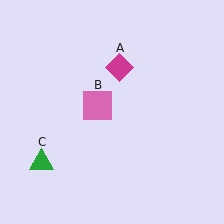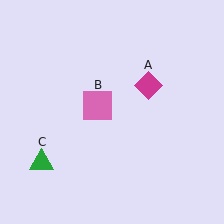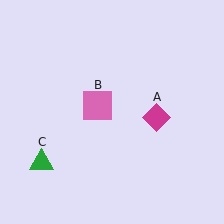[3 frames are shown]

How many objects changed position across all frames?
1 object changed position: magenta diamond (object A).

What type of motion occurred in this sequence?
The magenta diamond (object A) rotated clockwise around the center of the scene.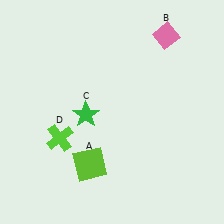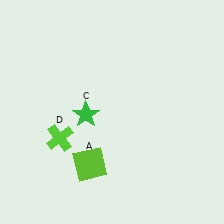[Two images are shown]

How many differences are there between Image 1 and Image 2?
There is 1 difference between the two images.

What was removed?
The pink diamond (B) was removed in Image 2.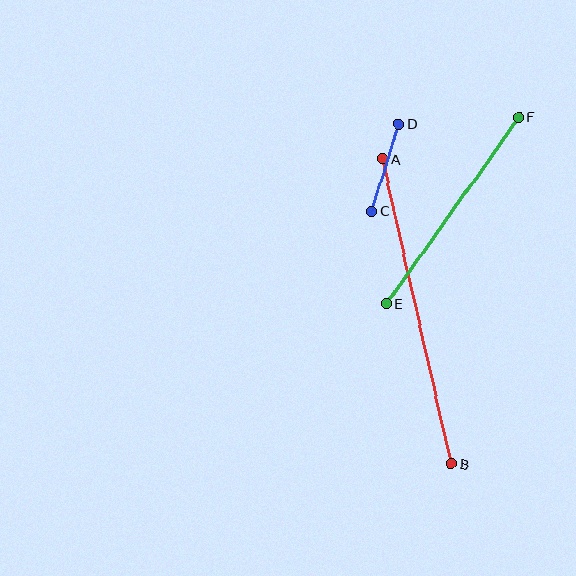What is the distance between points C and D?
The distance is approximately 92 pixels.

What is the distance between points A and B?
The distance is approximately 313 pixels.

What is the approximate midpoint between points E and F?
The midpoint is at approximately (452, 211) pixels.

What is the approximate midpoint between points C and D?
The midpoint is at approximately (385, 168) pixels.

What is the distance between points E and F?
The distance is approximately 229 pixels.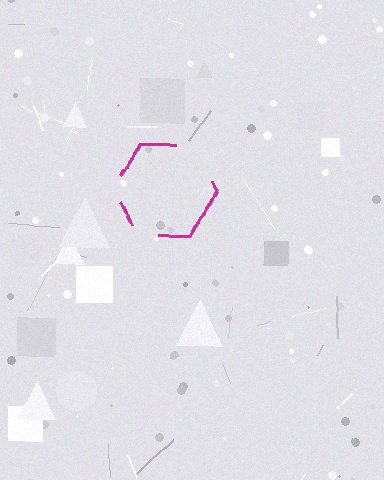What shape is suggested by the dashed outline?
The dashed outline suggests a hexagon.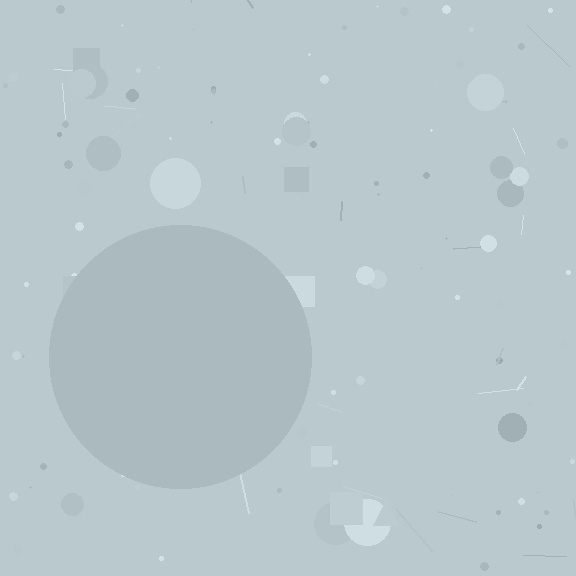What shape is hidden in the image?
A circle is hidden in the image.